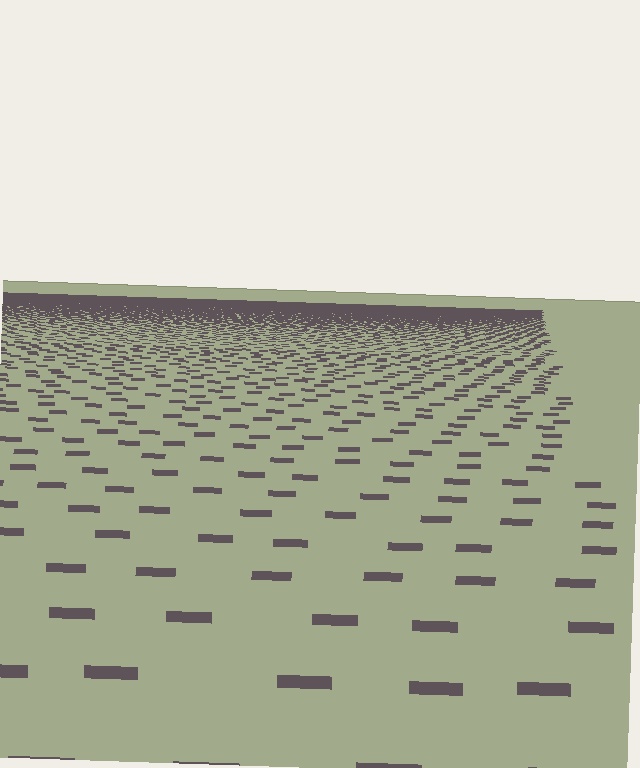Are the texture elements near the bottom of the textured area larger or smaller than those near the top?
Larger. Near the bottom, elements are closer to the viewer and appear at a bigger on-screen size.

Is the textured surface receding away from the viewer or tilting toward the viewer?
The surface is receding away from the viewer. Texture elements get smaller and denser toward the top.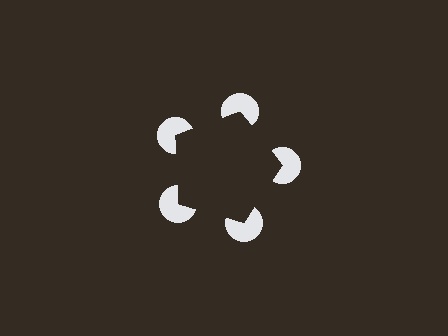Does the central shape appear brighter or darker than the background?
It typically appears slightly darker than the background, even though no actual brightness change is drawn.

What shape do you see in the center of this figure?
An illusory pentagon — its edges are inferred from the aligned wedge cuts in the pac-man discs, not physically drawn.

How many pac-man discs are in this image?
There are 5 — one at each vertex of the illusory pentagon.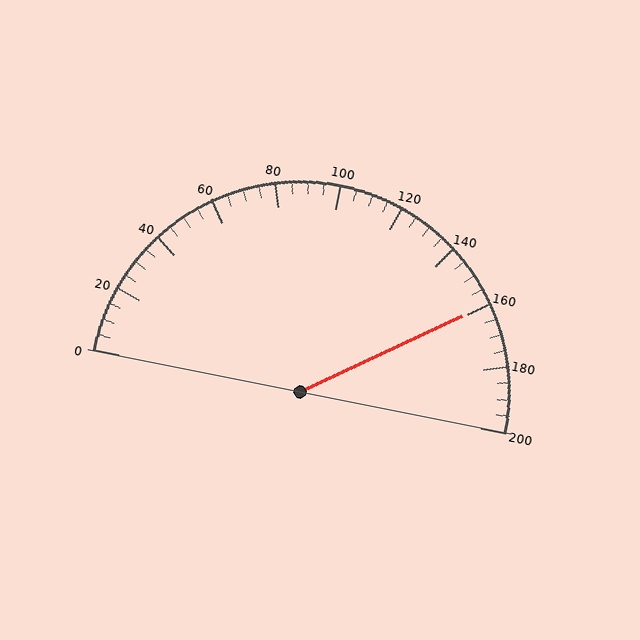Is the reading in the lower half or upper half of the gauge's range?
The reading is in the upper half of the range (0 to 200).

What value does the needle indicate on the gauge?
The needle indicates approximately 160.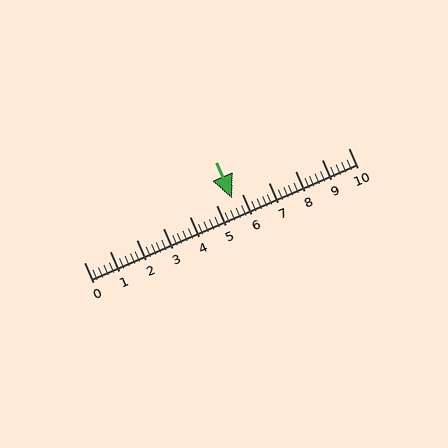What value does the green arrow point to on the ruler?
The green arrow points to approximately 5.6.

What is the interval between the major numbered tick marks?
The major tick marks are spaced 1 units apart.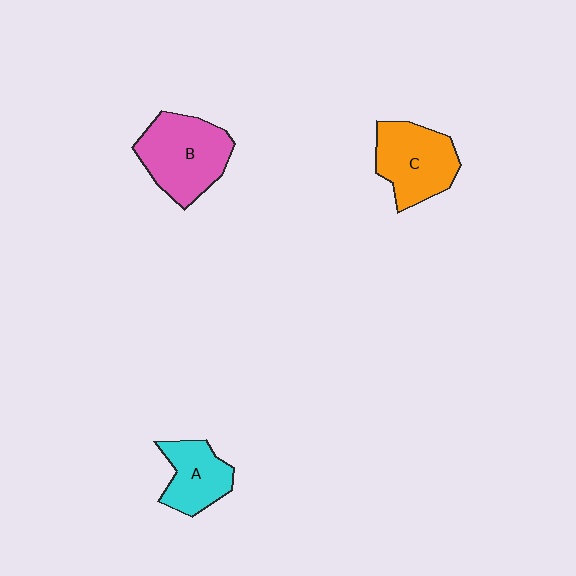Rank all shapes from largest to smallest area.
From largest to smallest: B (pink), C (orange), A (cyan).